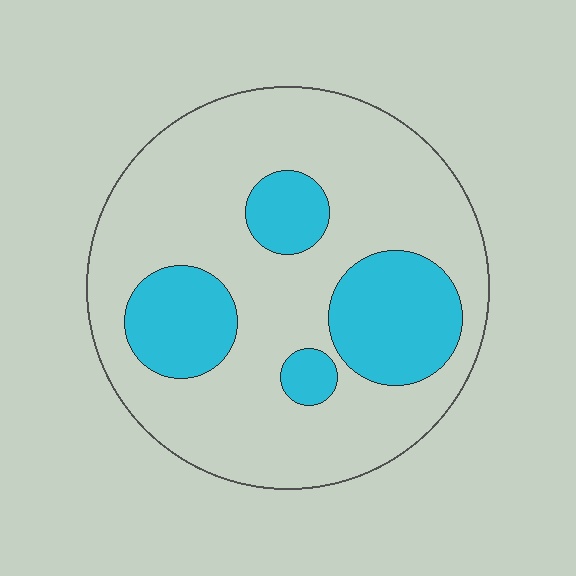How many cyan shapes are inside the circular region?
4.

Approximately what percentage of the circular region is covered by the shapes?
Approximately 25%.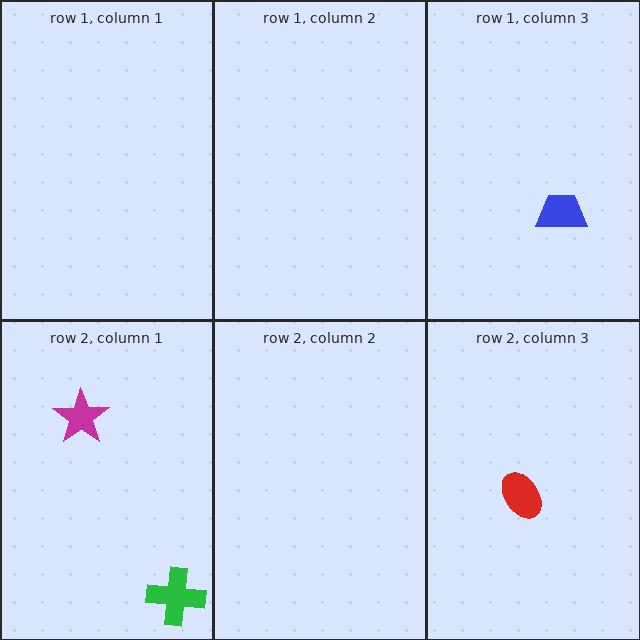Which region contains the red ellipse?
The row 2, column 3 region.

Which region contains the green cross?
The row 2, column 1 region.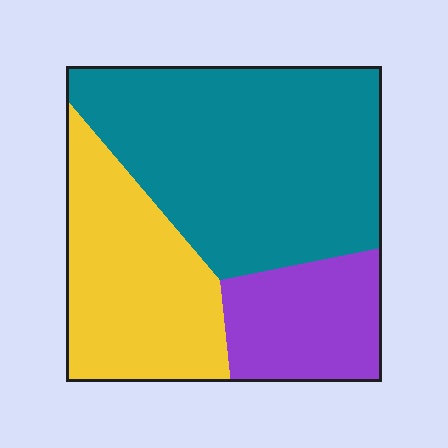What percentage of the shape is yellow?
Yellow takes up about one third (1/3) of the shape.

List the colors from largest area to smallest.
From largest to smallest: teal, yellow, purple.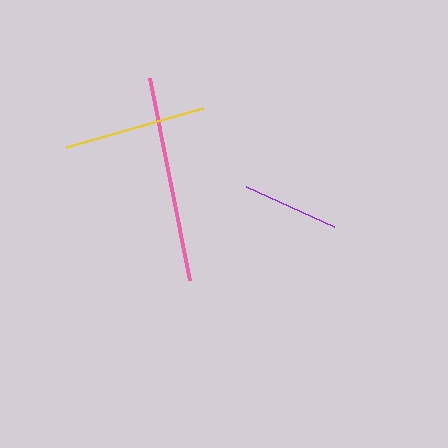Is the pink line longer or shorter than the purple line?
The pink line is longer than the purple line.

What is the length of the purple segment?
The purple segment is approximately 97 pixels long.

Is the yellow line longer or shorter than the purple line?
The yellow line is longer than the purple line.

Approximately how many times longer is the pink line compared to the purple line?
The pink line is approximately 2.1 times the length of the purple line.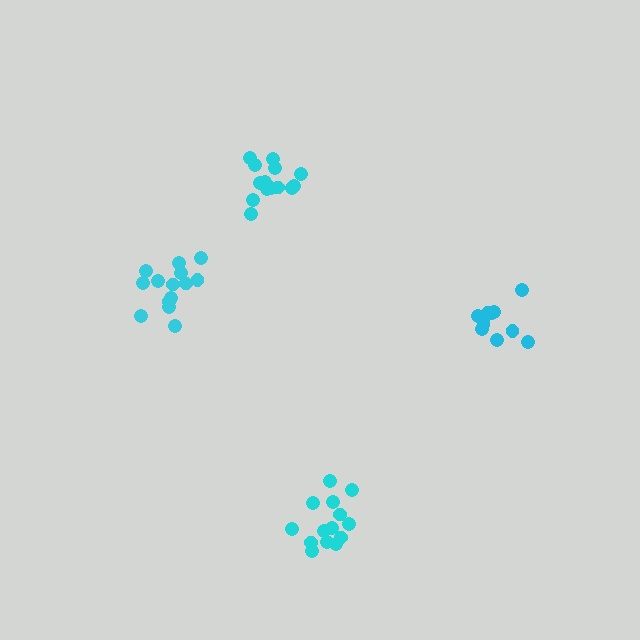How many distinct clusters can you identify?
There are 4 distinct clusters.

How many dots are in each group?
Group 1: 14 dots, Group 2: 11 dots, Group 3: 14 dots, Group 4: 14 dots (53 total).